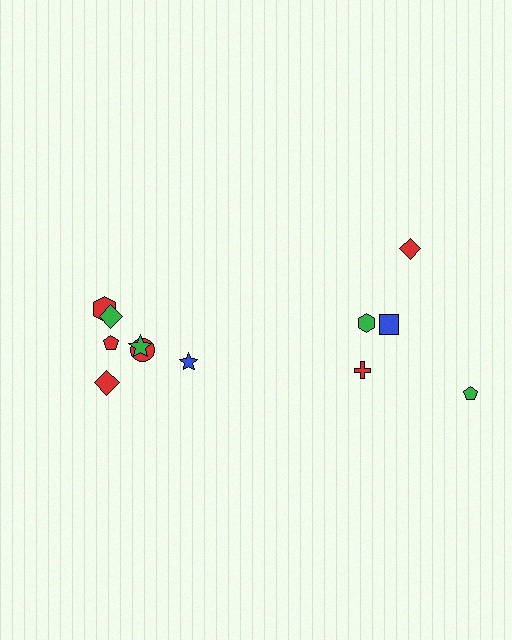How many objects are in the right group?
There are 5 objects.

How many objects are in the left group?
There are 7 objects.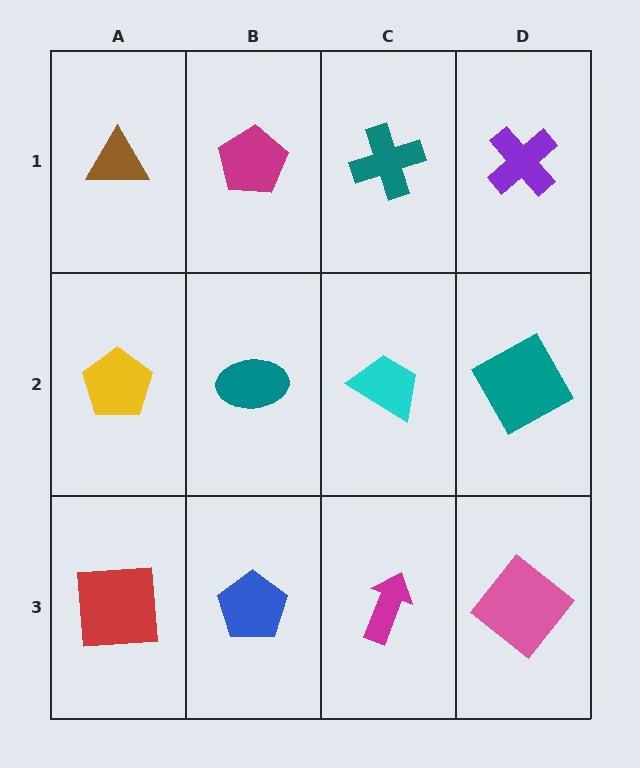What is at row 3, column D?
A pink diamond.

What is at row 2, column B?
A teal ellipse.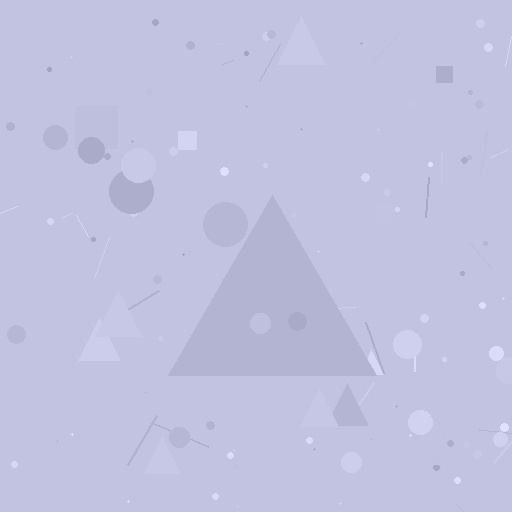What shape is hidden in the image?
A triangle is hidden in the image.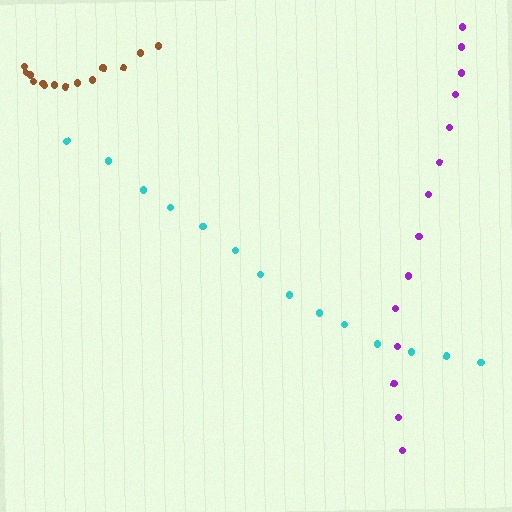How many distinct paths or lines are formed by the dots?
There are 3 distinct paths.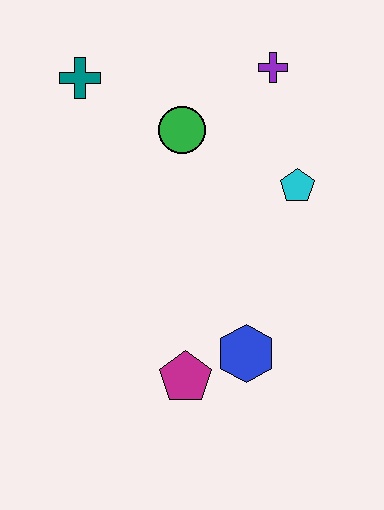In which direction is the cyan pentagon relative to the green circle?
The cyan pentagon is to the right of the green circle.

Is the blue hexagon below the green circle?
Yes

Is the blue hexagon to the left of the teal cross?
No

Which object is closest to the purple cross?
The green circle is closest to the purple cross.